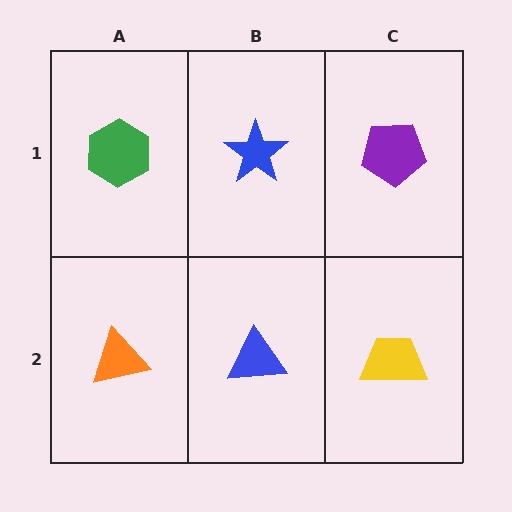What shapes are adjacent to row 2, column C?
A purple pentagon (row 1, column C), a blue triangle (row 2, column B).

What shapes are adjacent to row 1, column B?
A blue triangle (row 2, column B), a green hexagon (row 1, column A), a purple pentagon (row 1, column C).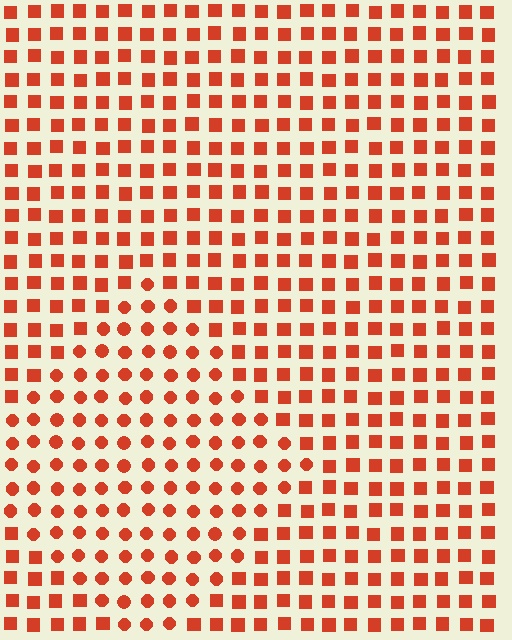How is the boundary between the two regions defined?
The boundary is defined by a change in element shape: circles inside vs. squares outside. All elements share the same color and spacing.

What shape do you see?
I see a diamond.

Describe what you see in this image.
The image is filled with small red elements arranged in a uniform grid. A diamond-shaped region contains circles, while the surrounding area contains squares. The boundary is defined purely by the change in element shape.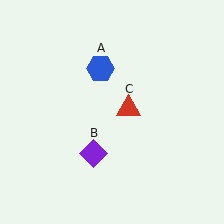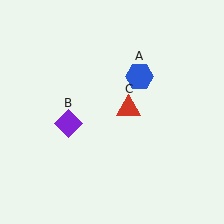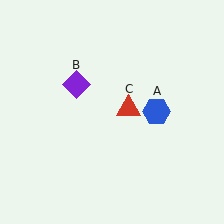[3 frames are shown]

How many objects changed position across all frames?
2 objects changed position: blue hexagon (object A), purple diamond (object B).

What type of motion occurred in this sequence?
The blue hexagon (object A), purple diamond (object B) rotated clockwise around the center of the scene.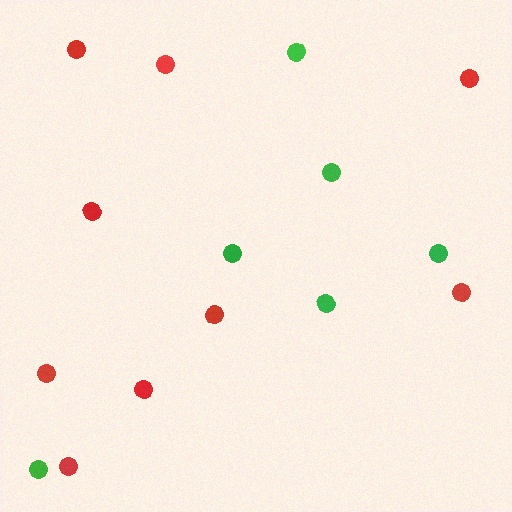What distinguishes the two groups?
There are 2 groups: one group of green circles (6) and one group of red circles (9).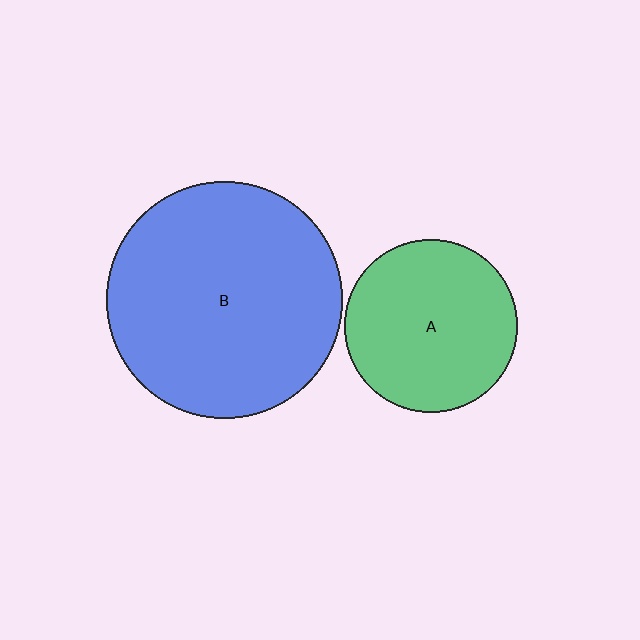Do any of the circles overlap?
No, none of the circles overlap.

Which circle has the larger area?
Circle B (blue).